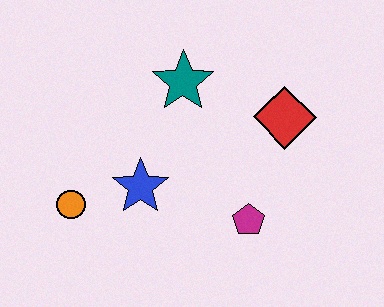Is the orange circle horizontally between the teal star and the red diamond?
No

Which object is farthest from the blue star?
The red diamond is farthest from the blue star.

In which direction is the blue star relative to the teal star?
The blue star is below the teal star.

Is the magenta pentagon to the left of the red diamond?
Yes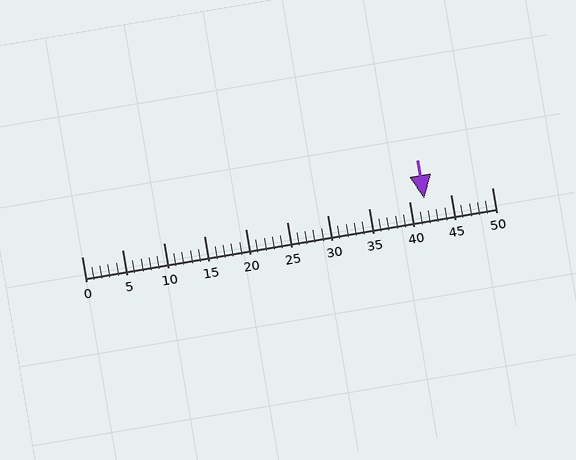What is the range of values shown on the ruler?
The ruler shows values from 0 to 50.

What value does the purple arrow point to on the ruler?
The purple arrow points to approximately 42.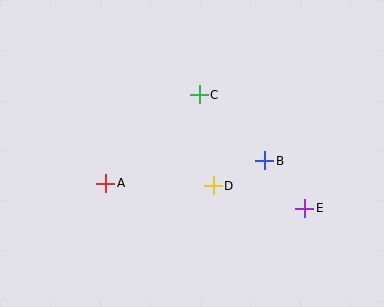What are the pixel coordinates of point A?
Point A is at (106, 183).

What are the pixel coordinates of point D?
Point D is at (213, 186).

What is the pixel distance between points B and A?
The distance between B and A is 160 pixels.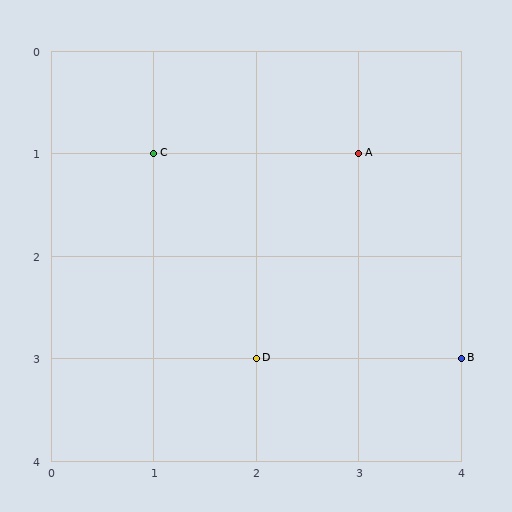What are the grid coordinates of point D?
Point D is at grid coordinates (2, 3).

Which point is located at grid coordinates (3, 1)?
Point A is at (3, 1).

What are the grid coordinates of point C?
Point C is at grid coordinates (1, 1).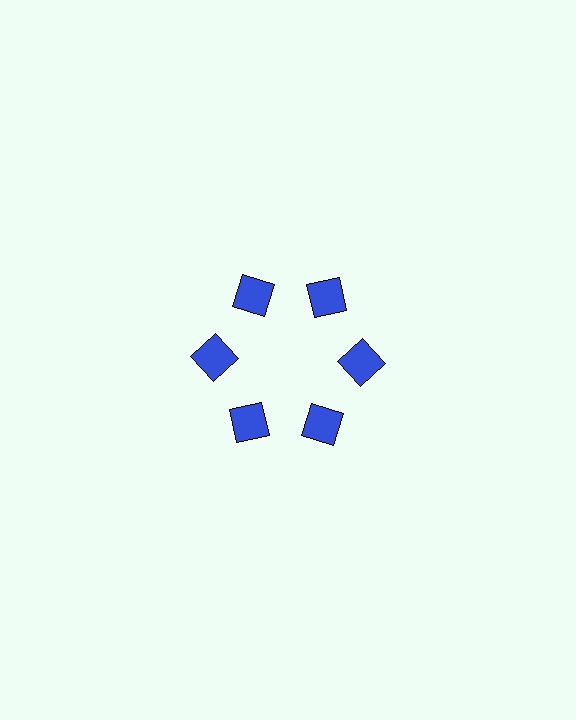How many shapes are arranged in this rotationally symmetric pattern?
There are 6 shapes, arranged in 6 groups of 1.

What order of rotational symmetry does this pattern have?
This pattern has 6-fold rotational symmetry.